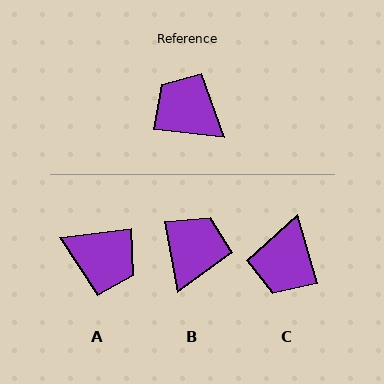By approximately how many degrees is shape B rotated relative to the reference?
Approximately 73 degrees clockwise.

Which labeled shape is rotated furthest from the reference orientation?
A, about 166 degrees away.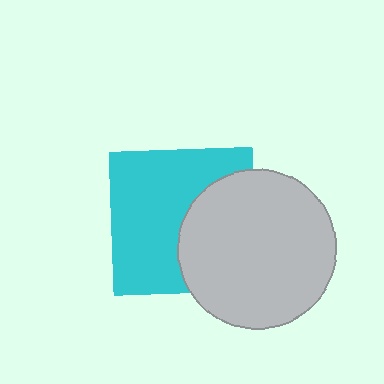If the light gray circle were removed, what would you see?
You would see the complete cyan square.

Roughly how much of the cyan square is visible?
About half of it is visible (roughly 61%).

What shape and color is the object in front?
The object in front is a light gray circle.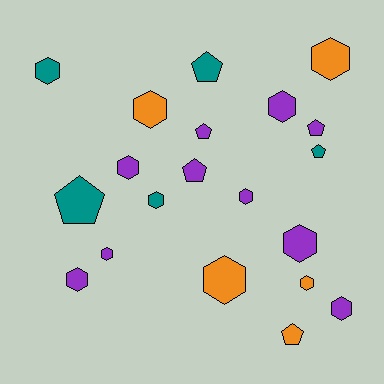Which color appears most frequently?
Purple, with 10 objects.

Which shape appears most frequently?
Hexagon, with 13 objects.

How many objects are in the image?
There are 20 objects.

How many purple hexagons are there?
There are 7 purple hexagons.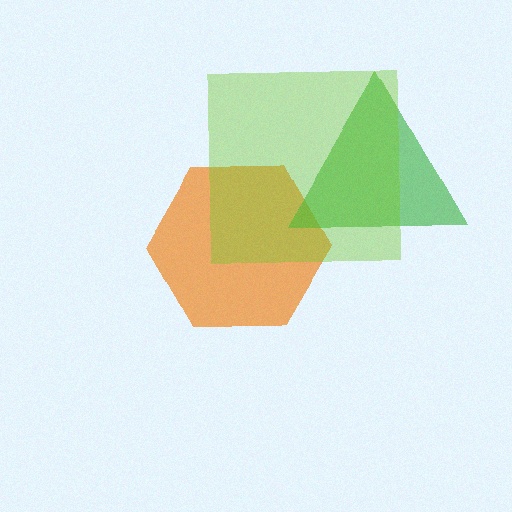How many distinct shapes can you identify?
There are 3 distinct shapes: an orange hexagon, a green triangle, a lime square.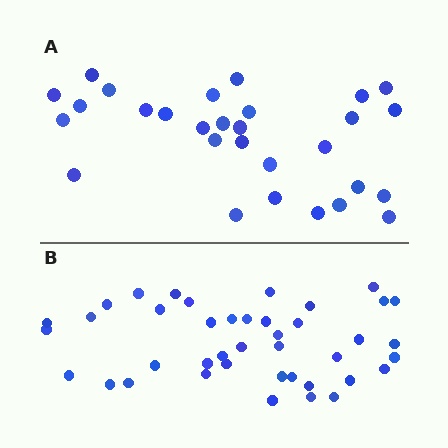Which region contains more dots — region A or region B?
Region B (the bottom region) has more dots.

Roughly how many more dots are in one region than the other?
Region B has roughly 12 or so more dots than region A.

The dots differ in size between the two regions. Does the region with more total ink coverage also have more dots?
No. Region A has more total ink coverage because its dots are larger, but region B actually contains more individual dots. Total area can be misleading — the number of items is what matters here.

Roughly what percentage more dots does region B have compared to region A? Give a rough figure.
About 40% more.